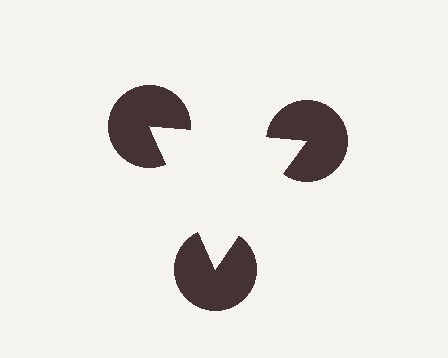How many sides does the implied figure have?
3 sides.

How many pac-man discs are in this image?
There are 3 — one at each vertex of the illusory triangle.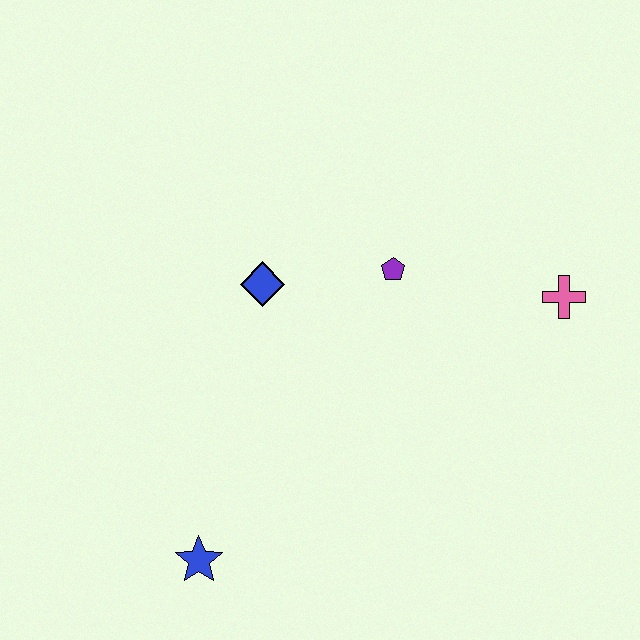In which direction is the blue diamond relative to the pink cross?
The blue diamond is to the left of the pink cross.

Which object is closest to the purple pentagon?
The blue diamond is closest to the purple pentagon.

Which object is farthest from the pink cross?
The blue star is farthest from the pink cross.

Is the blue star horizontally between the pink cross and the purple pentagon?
No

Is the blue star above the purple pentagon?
No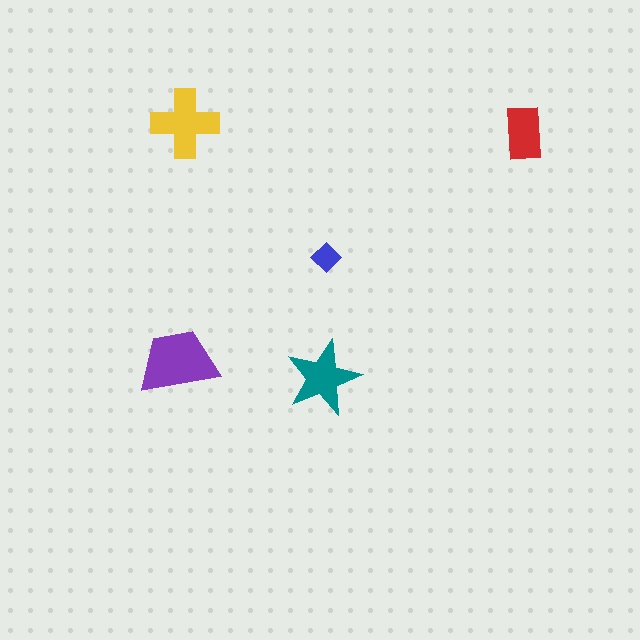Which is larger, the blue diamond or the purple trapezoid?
The purple trapezoid.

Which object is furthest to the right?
The red rectangle is rightmost.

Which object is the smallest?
The blue diamond.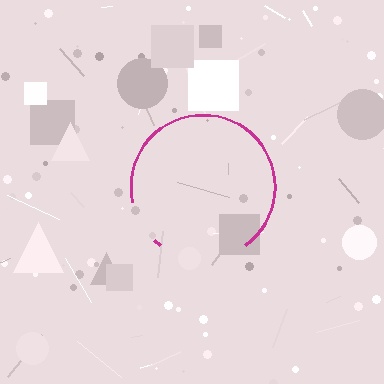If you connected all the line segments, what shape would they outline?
They would outline a circle.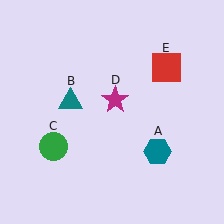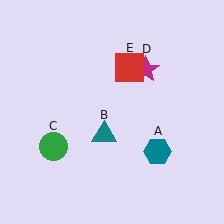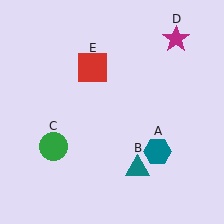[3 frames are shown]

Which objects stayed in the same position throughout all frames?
Teal hexagon (object A) and green circle (object C) remained stationary.